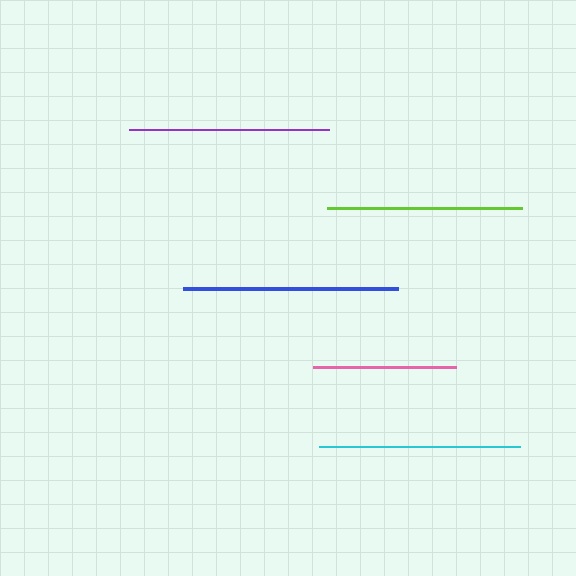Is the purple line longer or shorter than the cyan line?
The cyan line is longer than the purple line.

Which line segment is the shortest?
The pink line is the shortest at approximately 143 pixels.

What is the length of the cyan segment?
The cyan segment is approximately 201 pixels long.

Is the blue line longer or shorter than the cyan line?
The blue line is longer than the cyan line.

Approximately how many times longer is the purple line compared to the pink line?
The purple line is approximately 1.4 times the length of the pink line.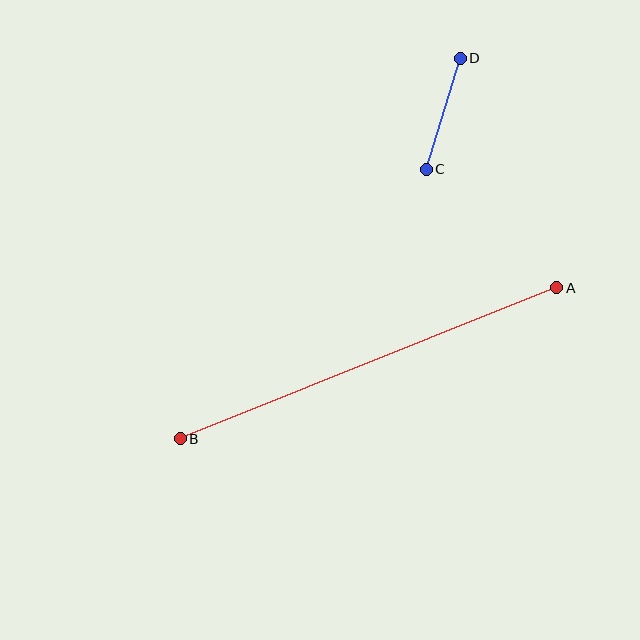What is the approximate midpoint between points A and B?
The midpoint is at approximately (368, 363) pixels.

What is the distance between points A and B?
The distance is approximately 406 pixels.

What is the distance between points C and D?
The distance is approximately 116 pixels.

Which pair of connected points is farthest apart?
Points A and B are farthest apart.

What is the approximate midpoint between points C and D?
The midpoint is at approximately (443, 114) pixels.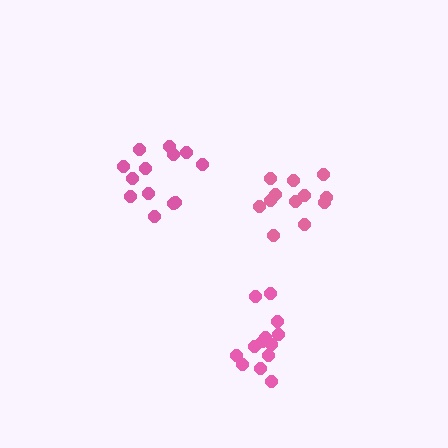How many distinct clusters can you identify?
There are 3 distinct clusters.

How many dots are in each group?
Group 1: 12 dots, Group 2: 13 dots, Group 3: 13 dots (38 total).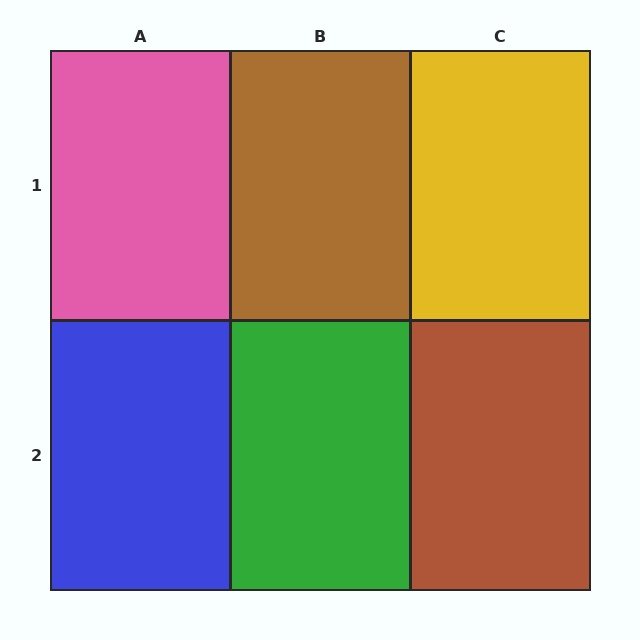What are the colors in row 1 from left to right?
Pink, brown, yellow.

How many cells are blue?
1 cell is blue.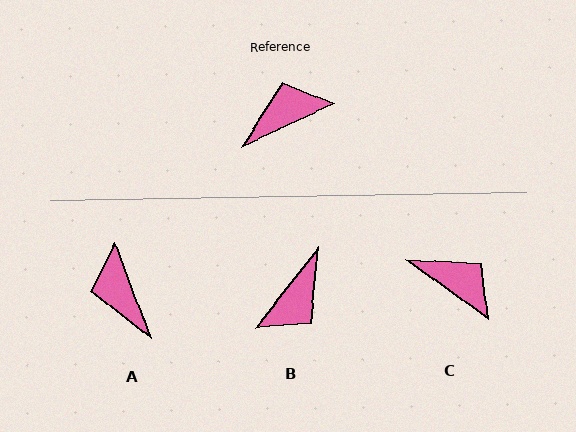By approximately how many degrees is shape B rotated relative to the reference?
Approximately 152 degrees clockwise.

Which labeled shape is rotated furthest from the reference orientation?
B, about 152 degrees away.